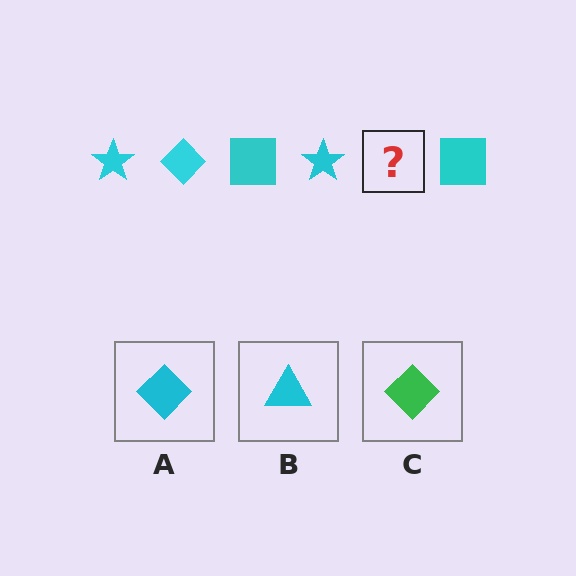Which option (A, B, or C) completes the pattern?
A.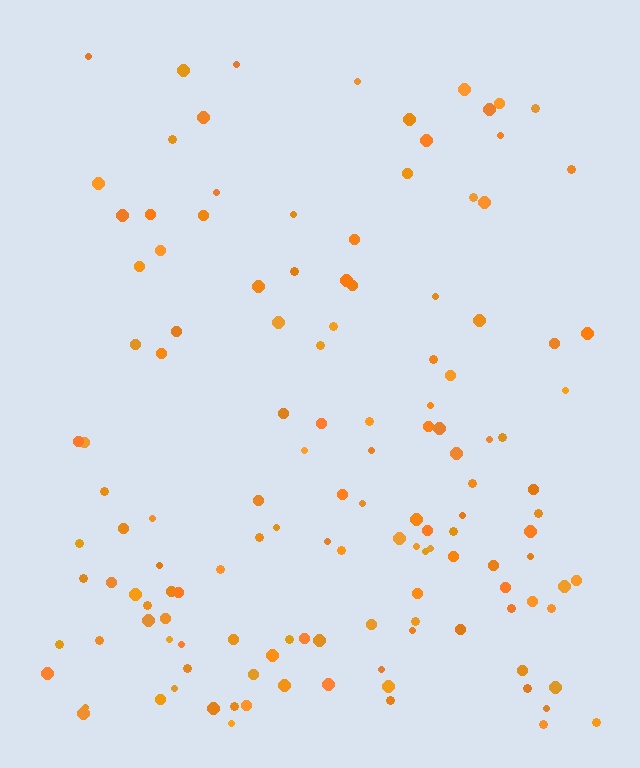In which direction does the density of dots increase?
From top to bottom, with the bottom side densest.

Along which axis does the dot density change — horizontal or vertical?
Vertical.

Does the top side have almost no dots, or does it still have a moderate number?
Still a moderate number, just noticeably fewer than the bottom.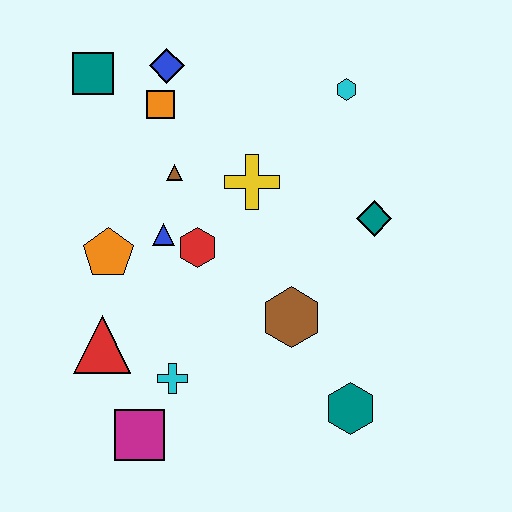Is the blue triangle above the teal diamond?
No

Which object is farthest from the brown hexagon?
The teal square is farthest from the brown hexagon.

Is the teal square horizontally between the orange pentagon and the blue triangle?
No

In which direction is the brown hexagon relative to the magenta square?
The brown hexagon is to the right of the magenta square.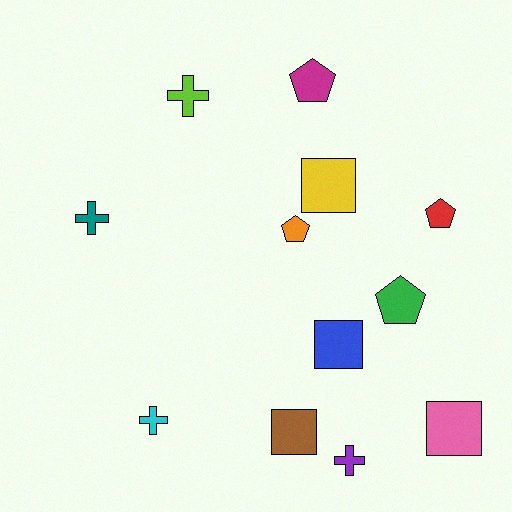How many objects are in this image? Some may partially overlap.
There are 12 objects.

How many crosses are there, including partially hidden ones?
There are 4 crosses.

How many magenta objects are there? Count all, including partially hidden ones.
There is 1 magenta object.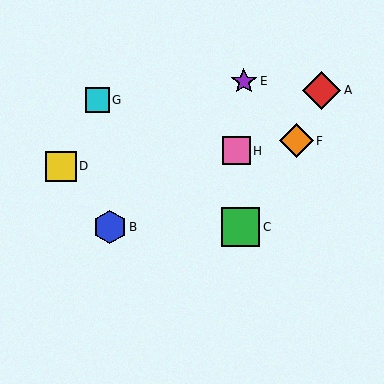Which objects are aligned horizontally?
Objects B, C are aligned horizontally.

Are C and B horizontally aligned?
Yes, both are at y≈227.